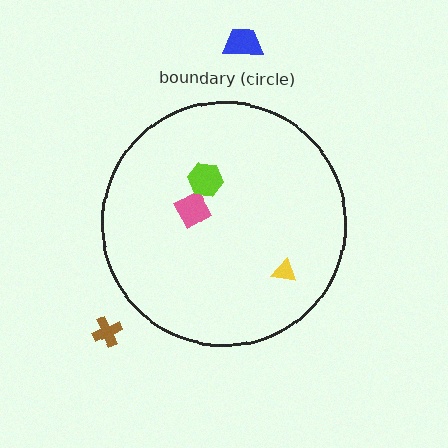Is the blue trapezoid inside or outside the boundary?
Outside.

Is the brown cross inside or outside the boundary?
Outside.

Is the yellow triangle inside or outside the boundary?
Inside.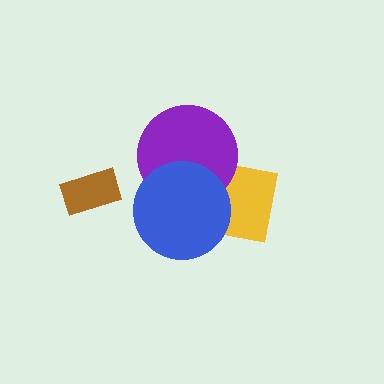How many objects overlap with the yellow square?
2 objects overlap with the yellow square.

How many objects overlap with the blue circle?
2 objects overlap with the blue circle.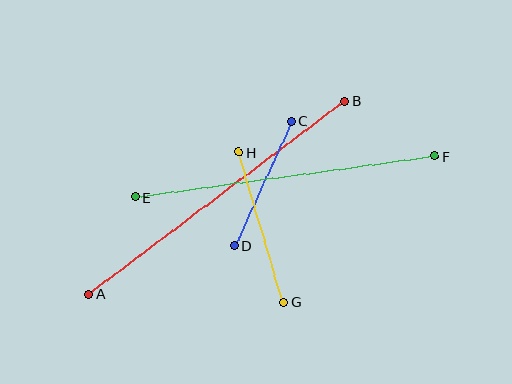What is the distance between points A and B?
The distance is approximately 321 pixels.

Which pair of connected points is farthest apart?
Points A and B are farthest apart.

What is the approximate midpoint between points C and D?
The midpoint is at approximately (263, 183) pixels.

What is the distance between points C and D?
The distance is approximately 137 pixels.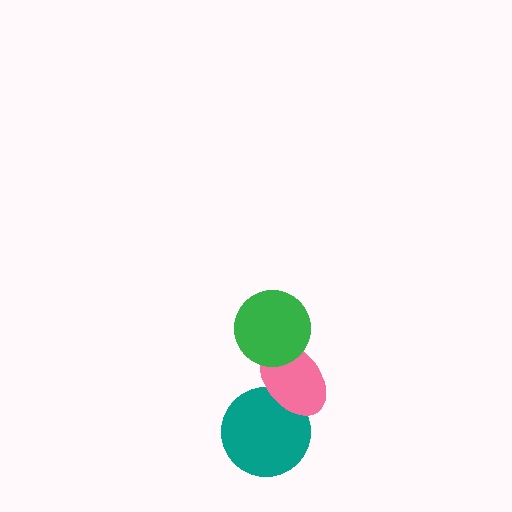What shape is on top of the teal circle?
The pink ellipse is on top of the teal circle.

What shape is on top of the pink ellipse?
The green circle is on top of the pink ellipse.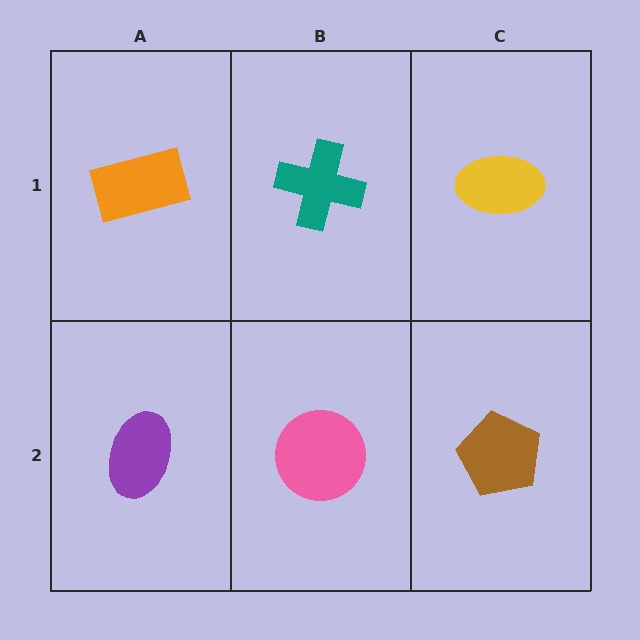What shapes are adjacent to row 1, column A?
A purple ellipse (row 2, column A), a teal cross (row 1, column B).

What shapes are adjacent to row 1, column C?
A brown pentagon (row 2, column C), a teal cross (row 1, column B).